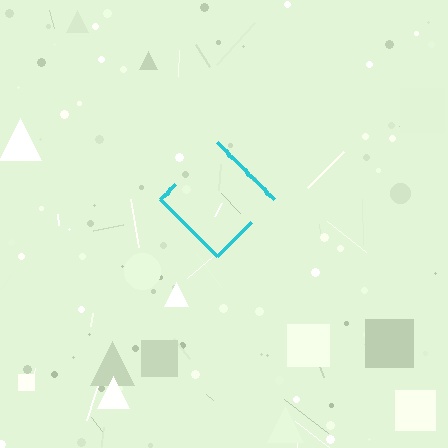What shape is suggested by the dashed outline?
The dashed outline suggests a diamond.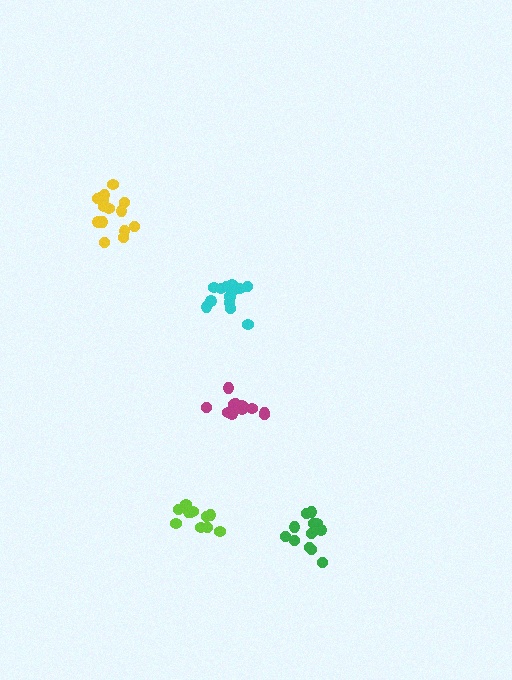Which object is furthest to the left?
The yellow cluster is leftmost.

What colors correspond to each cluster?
The clusters are colored: cyan, yellow, green, lime, magenta.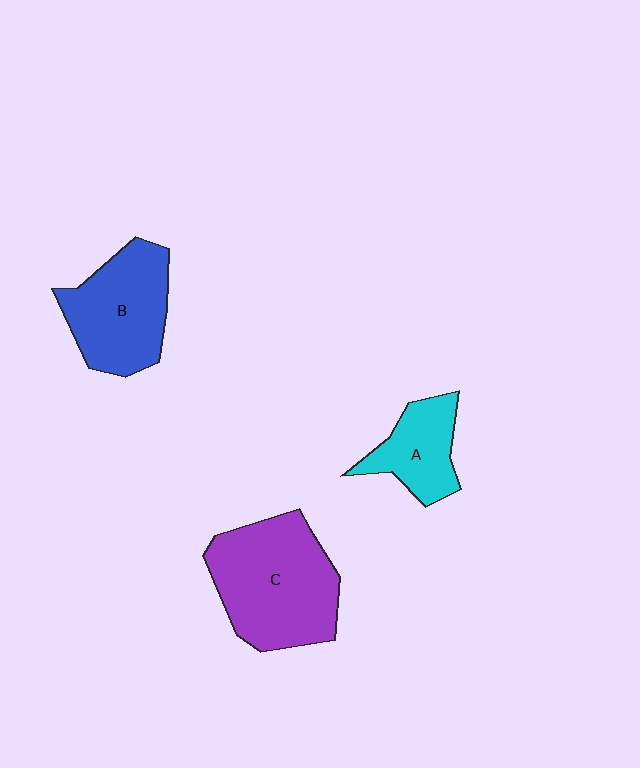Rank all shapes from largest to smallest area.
From largest to smallest: C (purple), B (blue), A (cyan).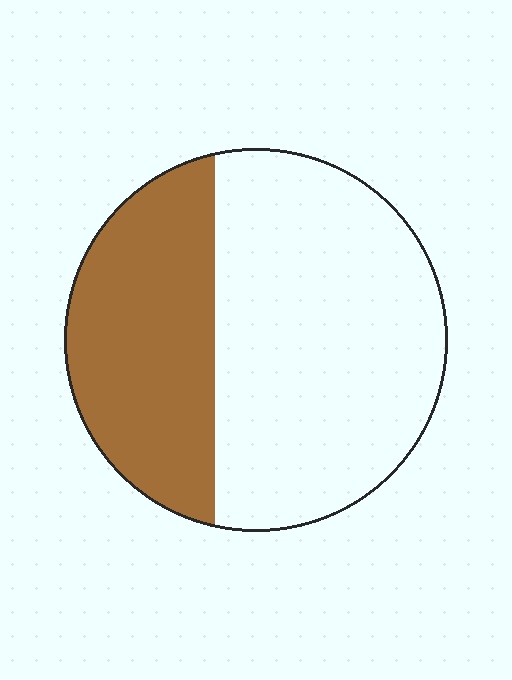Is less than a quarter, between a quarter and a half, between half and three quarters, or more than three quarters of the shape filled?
Between a quarter and a half.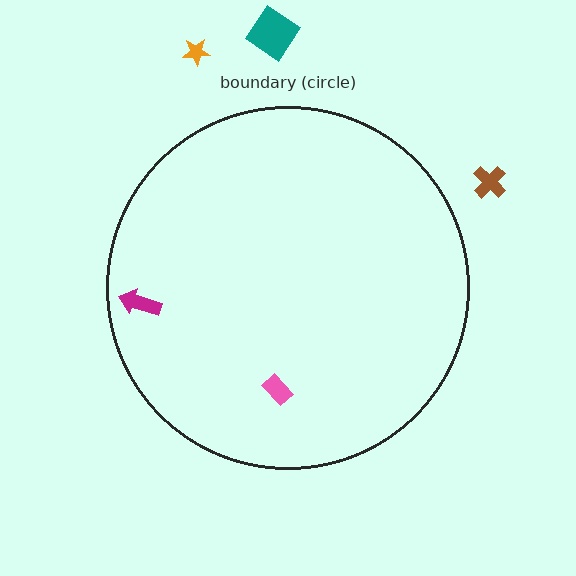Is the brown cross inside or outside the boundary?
Outside.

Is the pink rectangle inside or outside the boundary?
Inside.